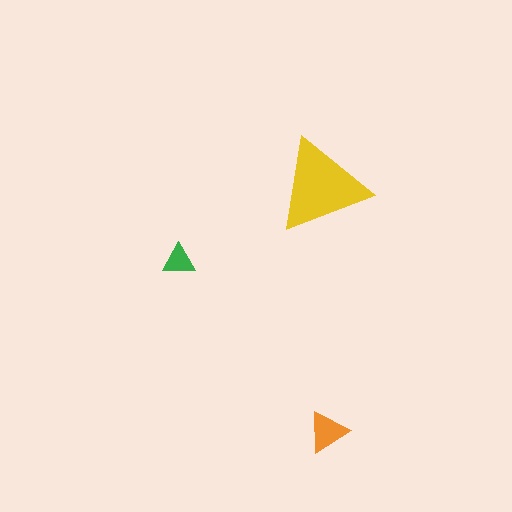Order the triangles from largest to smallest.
the yellow one, the orange one, the green one.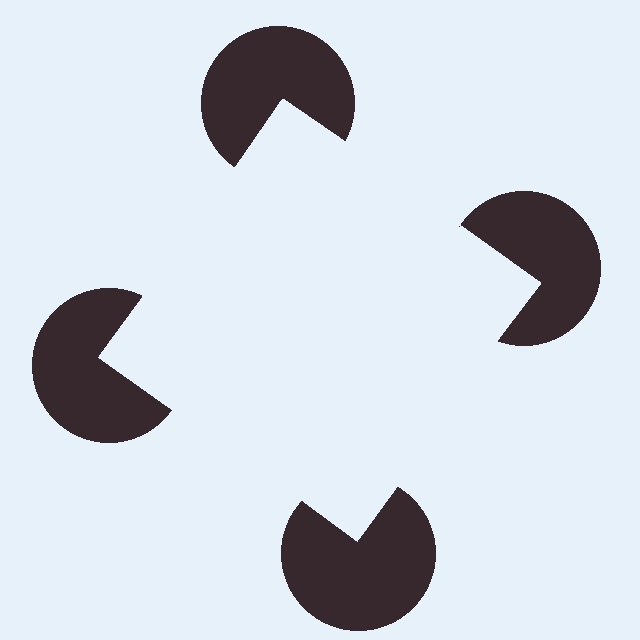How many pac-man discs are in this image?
There are 4 — one at each vertex of the illusory square.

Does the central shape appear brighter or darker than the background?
It typically appears slightly brighter than the background, even though no actual brightness change is drawn.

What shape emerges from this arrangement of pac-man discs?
An illusory square — its edges are inferred from the aligned wedge cuts in the pac-man discs, not physically drawn.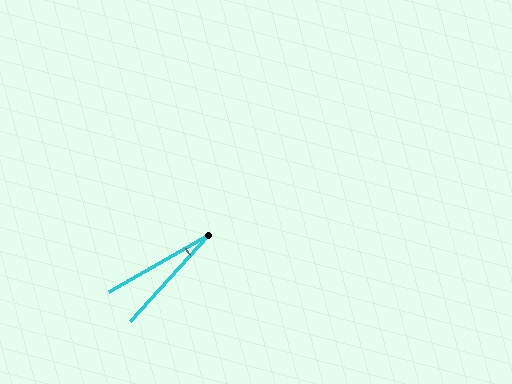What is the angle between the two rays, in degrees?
Approximately 18 degrees.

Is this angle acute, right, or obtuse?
It is acute.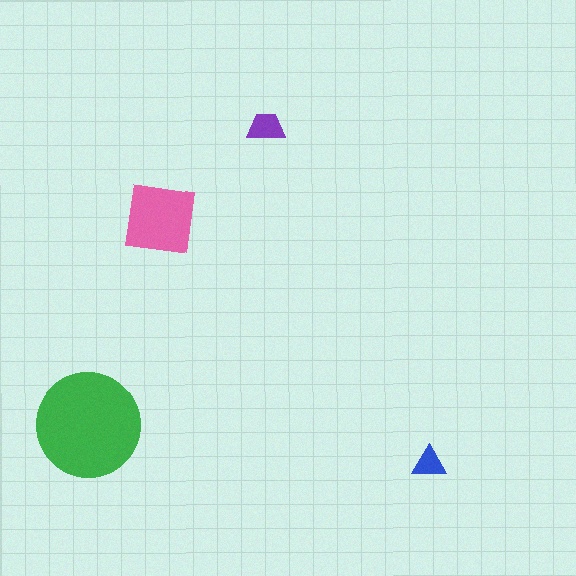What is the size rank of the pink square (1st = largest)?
2nd.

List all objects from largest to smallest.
The green circle, the pink square, the purple trapezoid, the blue triangle.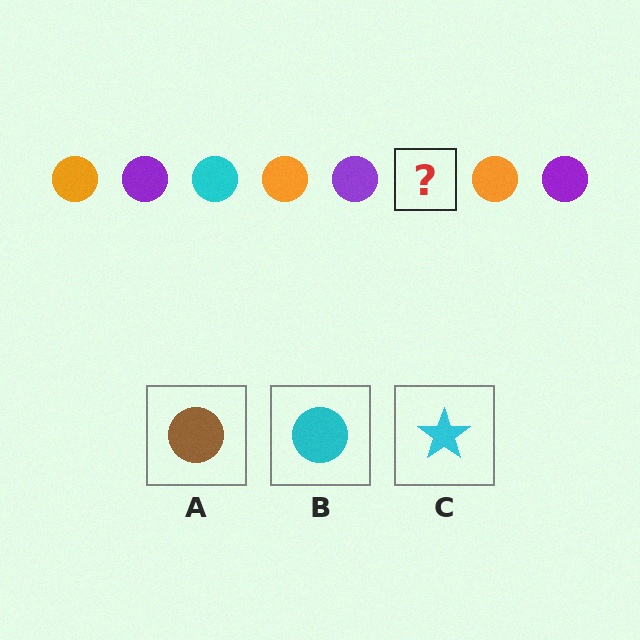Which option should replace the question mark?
Option B.